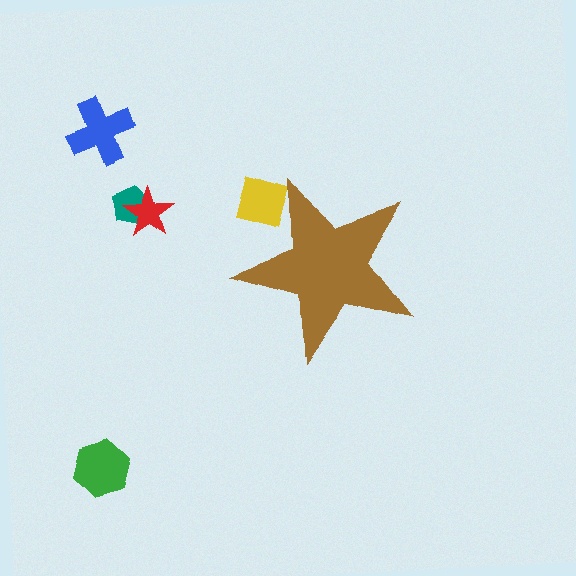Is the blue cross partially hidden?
No, the blue cross is fully visible.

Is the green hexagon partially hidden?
No, the green hexagon is fully visible.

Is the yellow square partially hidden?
Yes, the yellow square is partially hidden behind the brown star.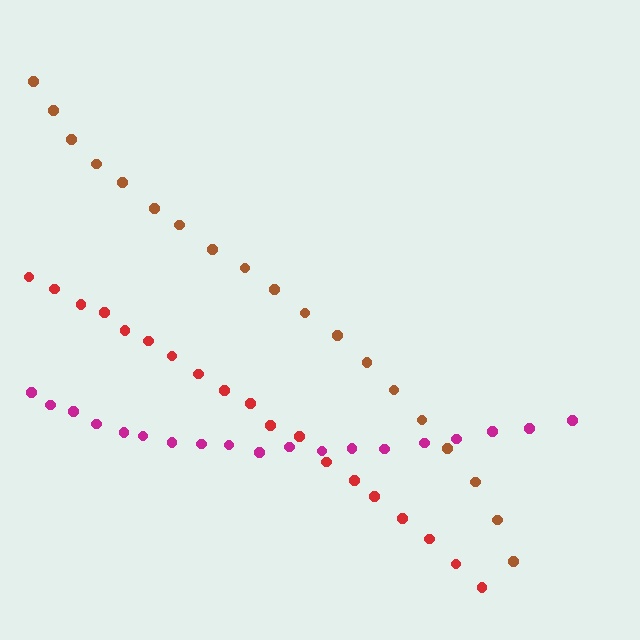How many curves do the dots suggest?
There are 3 distinct paths.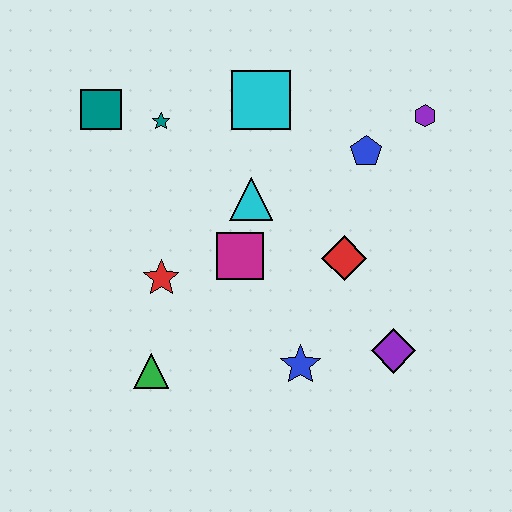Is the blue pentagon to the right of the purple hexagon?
No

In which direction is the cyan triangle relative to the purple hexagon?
The cyan triangle is to the left of the purple hexagon.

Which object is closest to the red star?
The magenta square is closest to the red star.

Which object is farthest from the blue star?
The teal square is farthest from the blue star.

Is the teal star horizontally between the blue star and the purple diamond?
No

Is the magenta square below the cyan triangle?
Yes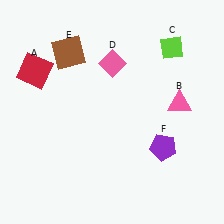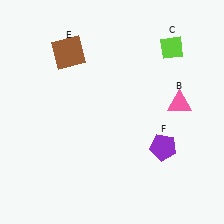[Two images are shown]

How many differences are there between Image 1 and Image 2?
There are 2 differences between the two images.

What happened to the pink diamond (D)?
The pink diamond (D) was removed in Image 2. It was in the top-right area of Image 1.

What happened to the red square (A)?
The red square (A) was removed in Image 2. It was in the top-left area of Image 1.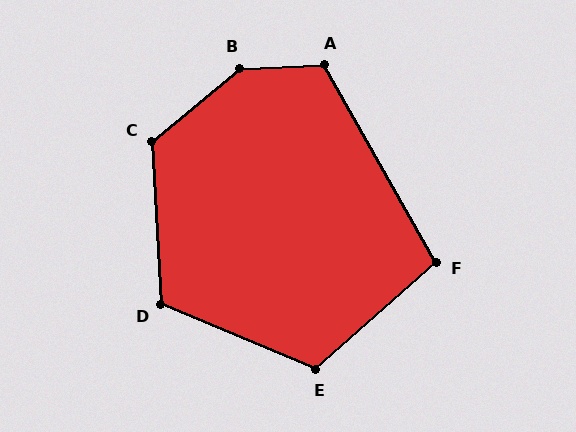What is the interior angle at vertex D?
Approximately 116 degrees (obtuse).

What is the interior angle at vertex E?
Approximately 116 degrees (obtuse).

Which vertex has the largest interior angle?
B, at approximately 142 degrees.